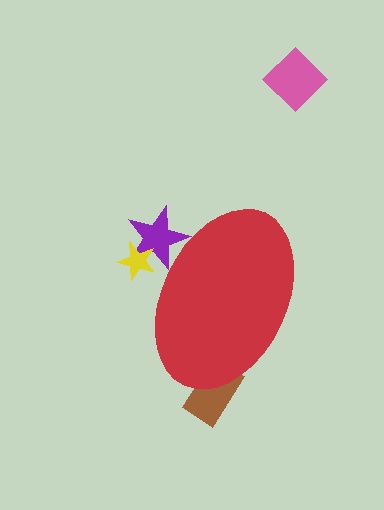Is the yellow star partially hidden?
Yes, the yellow star is partially hidden behind the red ellipse.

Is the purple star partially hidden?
Yes, the purple star is partially hidden behind the red ellipse.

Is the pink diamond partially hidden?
No, the pink diamond is fully visible.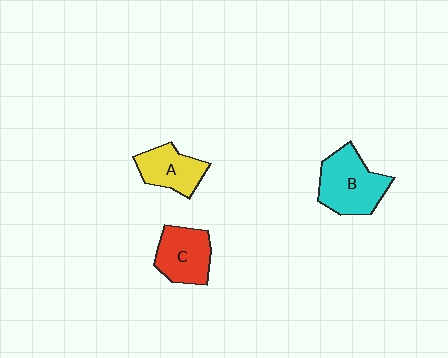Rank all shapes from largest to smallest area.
From largest to smallest: B (cyan), C (red), A (yellow).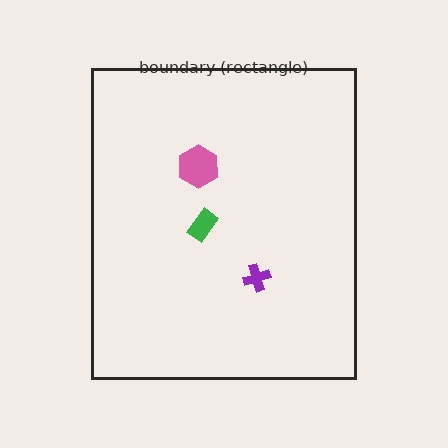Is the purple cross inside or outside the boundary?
Inside.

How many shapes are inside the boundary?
3 inside, 0 outside.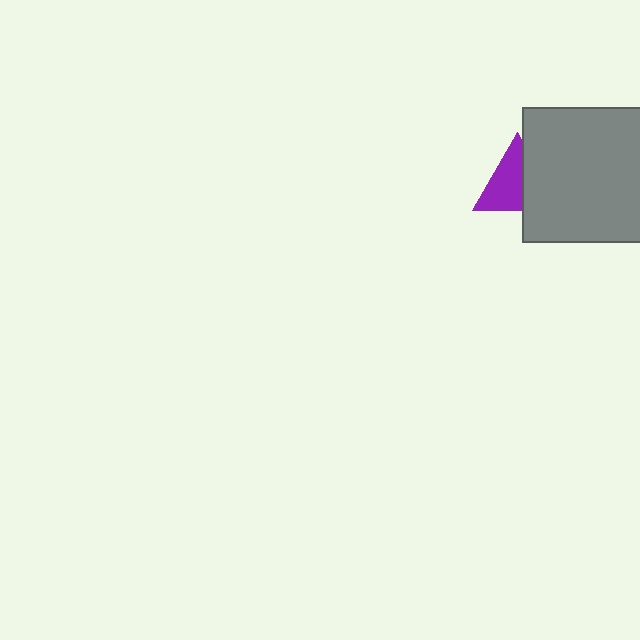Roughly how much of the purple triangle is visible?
About half of it is visible (roughly 58%).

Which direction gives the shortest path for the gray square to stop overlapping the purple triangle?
Moving right gives the shortest separation.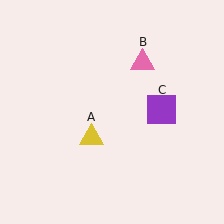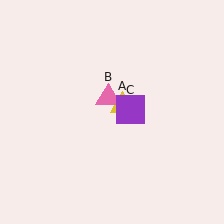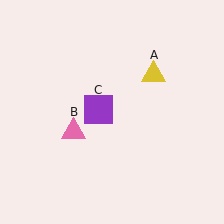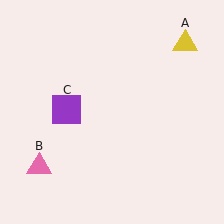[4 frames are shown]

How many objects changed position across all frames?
3 objects changed position: yellow triangle (object A), pink triangle (object B), purple square (object C).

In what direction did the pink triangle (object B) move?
The pink triangle (object B) moved down and to the left.